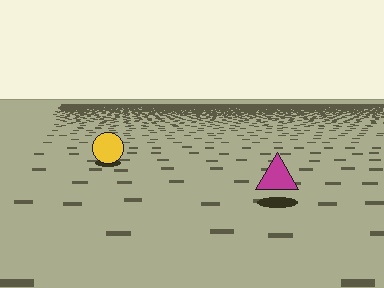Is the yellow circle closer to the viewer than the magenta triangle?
No. The magenta triangle is closer — you can tell from the texture gradient: the ground texture is coarser near it.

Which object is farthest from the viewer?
The yellow circle is farthest from the viewer. It appears smaller and the ground texture around it is denser.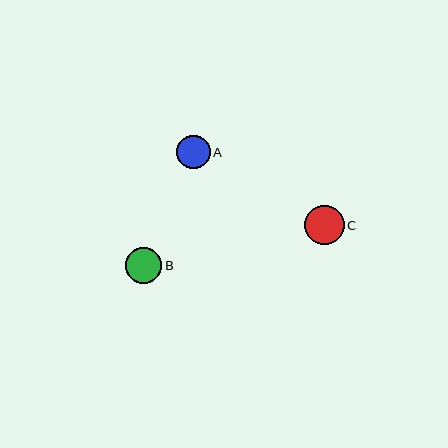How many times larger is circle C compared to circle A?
Circle C is approximately 1.2 times the size of circle A.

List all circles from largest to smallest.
From largest to smallest: C, B, A.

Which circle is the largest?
Circle C is the largest with a size of approximately 40 pixels.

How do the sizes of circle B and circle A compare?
Circle B and circle A are approximately the same size.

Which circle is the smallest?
Circle A is the smallest with a size of approximately 34 pixels.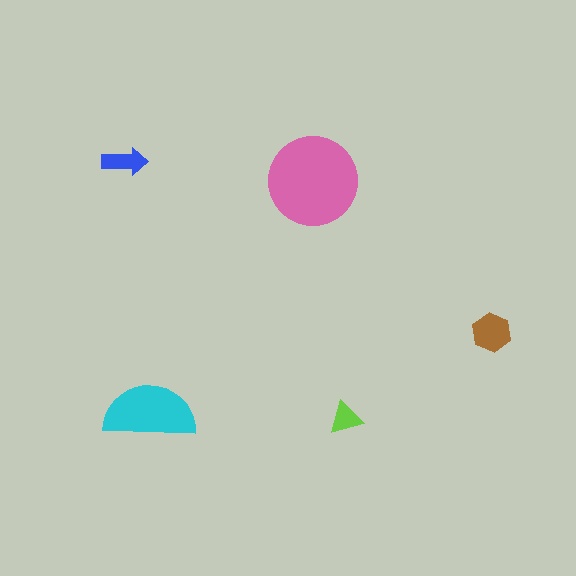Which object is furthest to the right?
The brown hexagon is rightmost.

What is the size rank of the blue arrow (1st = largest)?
4th.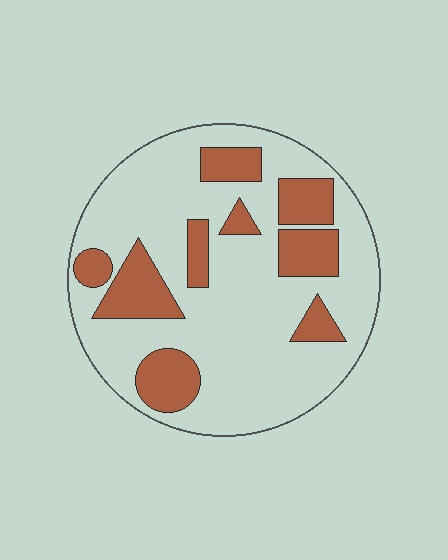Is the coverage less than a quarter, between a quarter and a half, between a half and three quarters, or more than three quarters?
Between a quarter and a half.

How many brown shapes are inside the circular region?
9.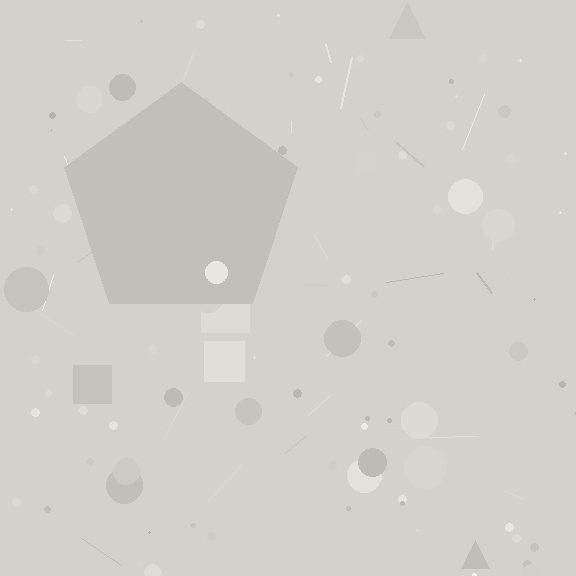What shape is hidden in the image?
A pentagon is hidden in the image.